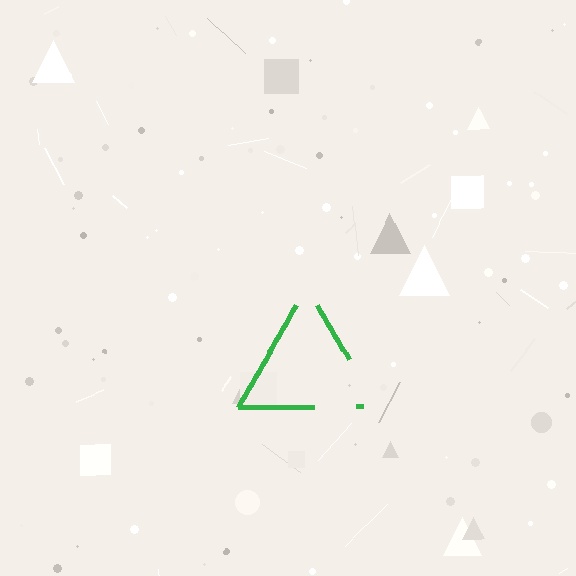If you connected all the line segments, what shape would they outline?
They would outline a triangle.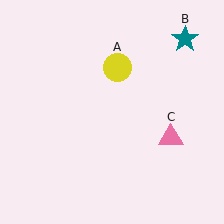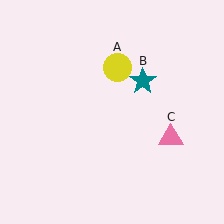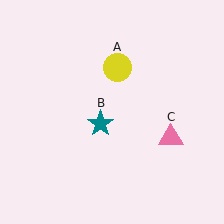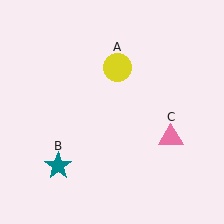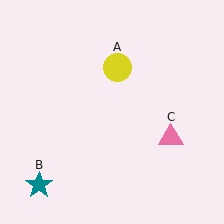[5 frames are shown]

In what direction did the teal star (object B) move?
The teal star (object B) moved down and to the left.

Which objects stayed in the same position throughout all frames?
Yellow circle (object A) and pink triangle (object C) remained stationary.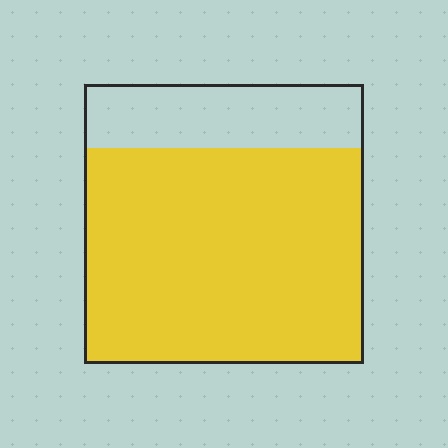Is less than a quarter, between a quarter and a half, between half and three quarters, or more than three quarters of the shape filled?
More than three quarters.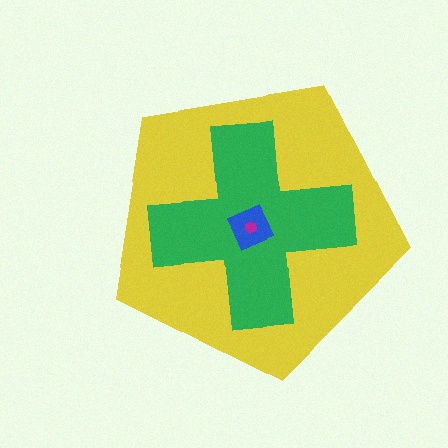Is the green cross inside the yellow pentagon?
Yes.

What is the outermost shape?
The yellow pentagon.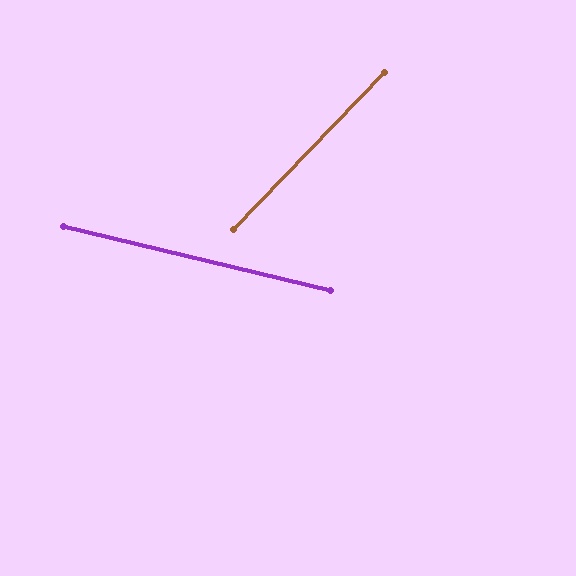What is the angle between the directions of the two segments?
Approximately 60 degrees.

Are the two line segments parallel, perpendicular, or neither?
Neither parallel nor perpendicular — they differ by about 60°.